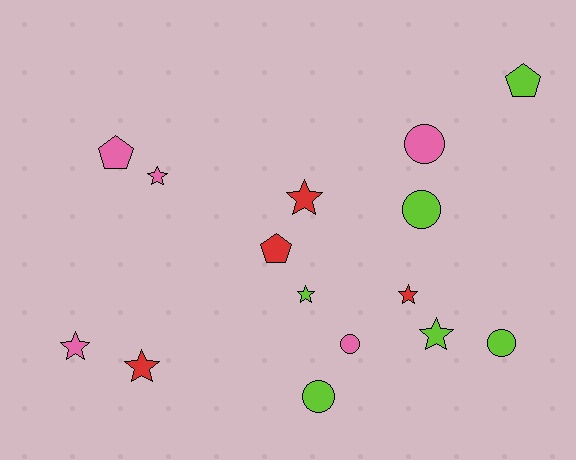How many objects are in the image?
There are 15 objects.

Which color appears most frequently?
Lime, with 6 objects.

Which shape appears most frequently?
Star, with 7 objects.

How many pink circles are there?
There are 2 pink circles.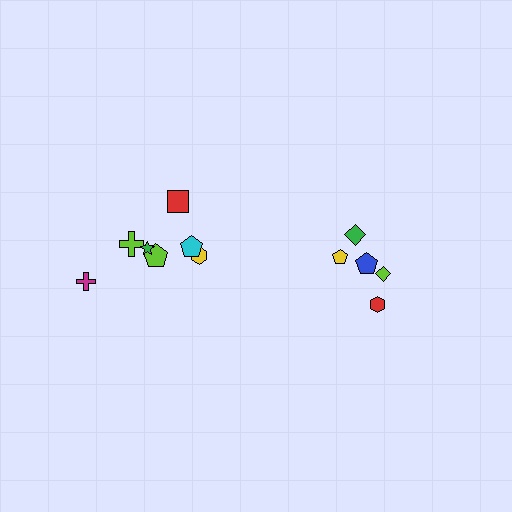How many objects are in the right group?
There are 5 objects.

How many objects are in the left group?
There are 7 objects.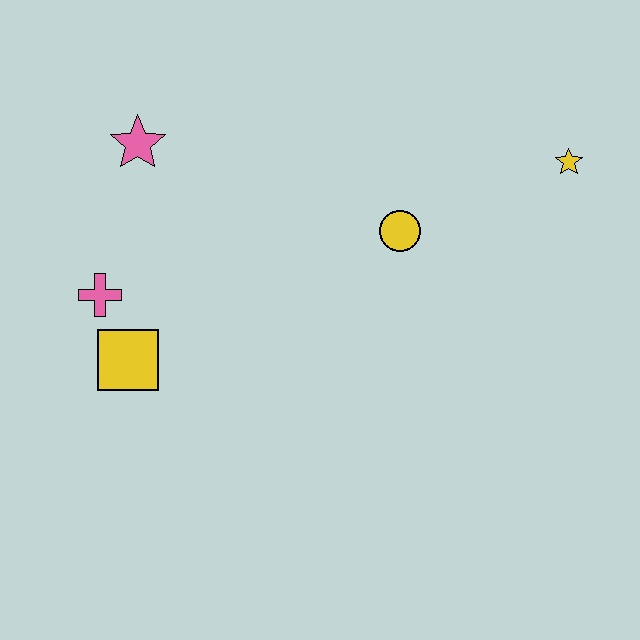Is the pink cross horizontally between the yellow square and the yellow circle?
No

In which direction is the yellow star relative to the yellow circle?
The yellow star is to the right of the yellow circle.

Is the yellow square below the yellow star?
Yes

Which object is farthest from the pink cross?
The yellow star is farthest from the pink cross.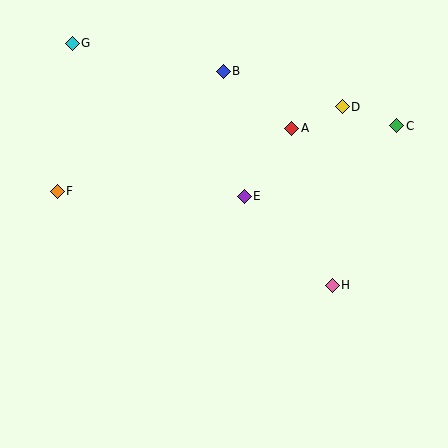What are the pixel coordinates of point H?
Point H is at (332, 285).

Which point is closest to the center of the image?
Point E at (244, 196) is closest to the center.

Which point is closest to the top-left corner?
Point G is closest to the top-left corner.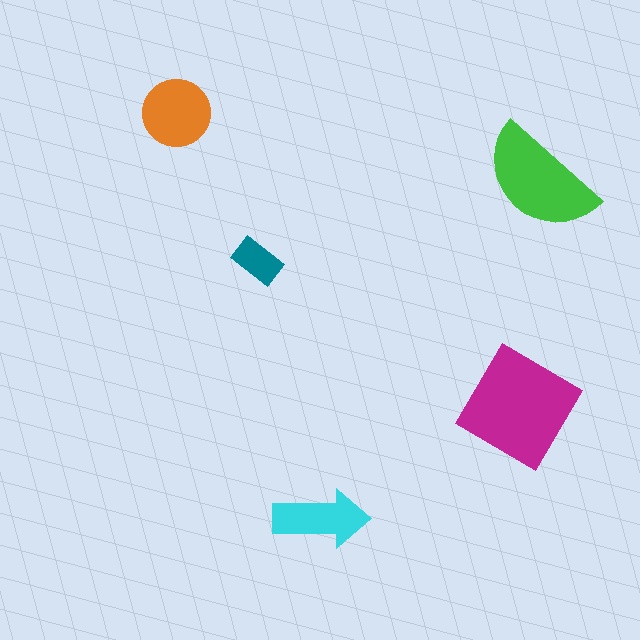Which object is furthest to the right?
The green semicircle is rightmost.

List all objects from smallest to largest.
The teal rectangle, the cyan arrow, the orange circle, the green semicircle, the magenta diamond.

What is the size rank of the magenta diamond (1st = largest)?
1st.